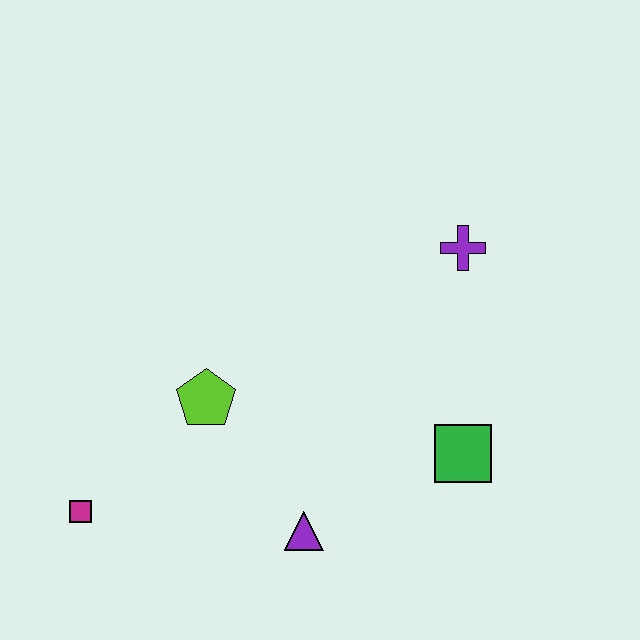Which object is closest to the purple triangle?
The lime pentagon is closest to the purple triangle.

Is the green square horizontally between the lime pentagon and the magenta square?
No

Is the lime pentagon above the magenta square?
Yes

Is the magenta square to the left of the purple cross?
Yes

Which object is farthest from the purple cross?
The magenta square is farthest from the purple cross.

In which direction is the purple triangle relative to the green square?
The purple triangle is to the left of the green square.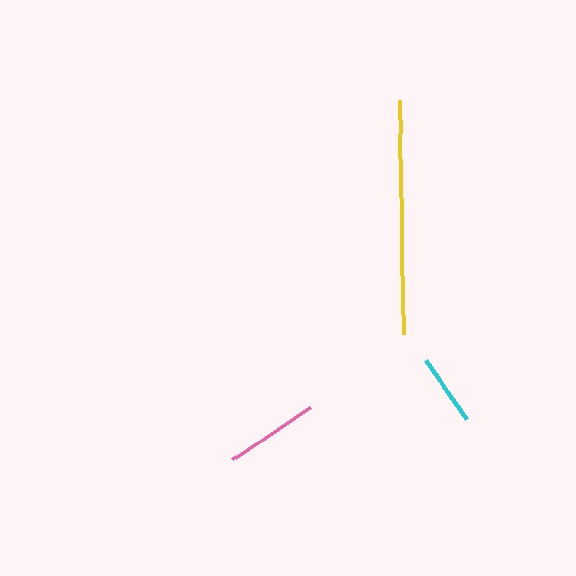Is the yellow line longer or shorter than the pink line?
The yellow line is longer than the pink line.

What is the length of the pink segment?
The pink segment is approximately 94 pixels long.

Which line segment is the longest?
The yellow line is the longest at approximately 234 pixels.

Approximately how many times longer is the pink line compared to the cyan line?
The pink line is approximately 1.3 times the length of the cyan line.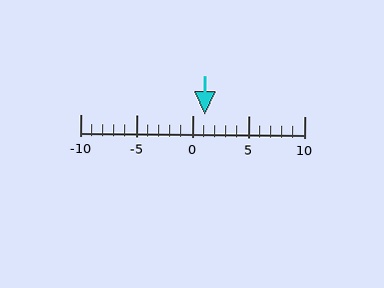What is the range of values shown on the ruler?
The ruler shows values from -10 to 10.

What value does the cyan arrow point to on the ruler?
The cyan arrow points to approximately 1.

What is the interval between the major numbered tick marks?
The major tick marks are spaced 5 units apart.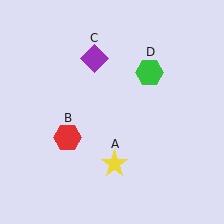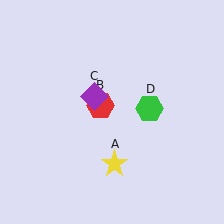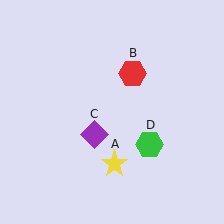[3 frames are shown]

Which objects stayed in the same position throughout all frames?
Yellow star (object A) remained stationary.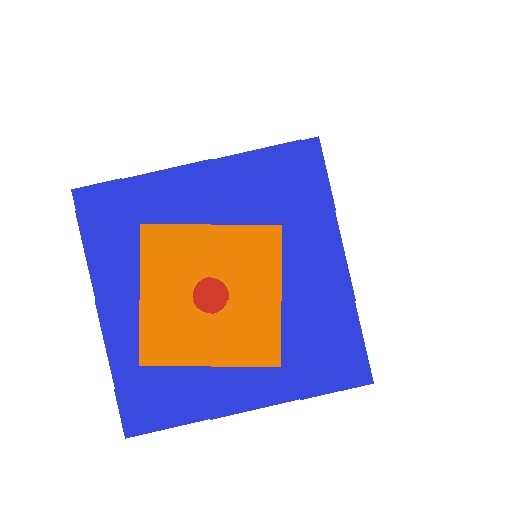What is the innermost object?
The red circle.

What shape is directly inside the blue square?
The orange square.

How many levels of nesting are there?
3.